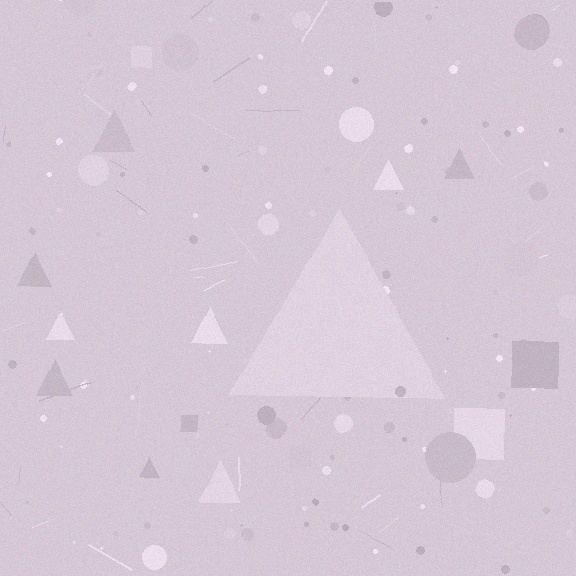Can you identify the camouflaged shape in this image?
The camouflaged shape is a triangle.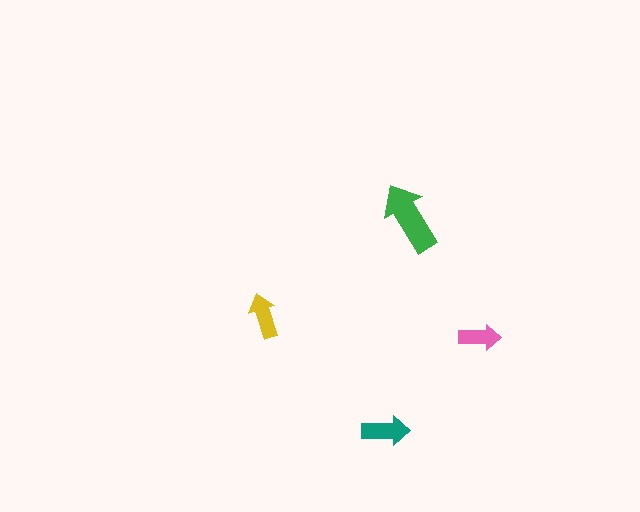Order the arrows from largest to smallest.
the green one, the teal one, the yellow one, the pink one.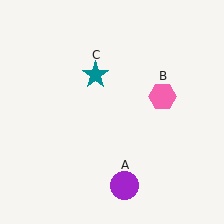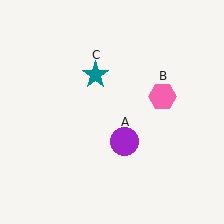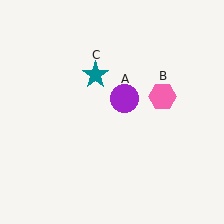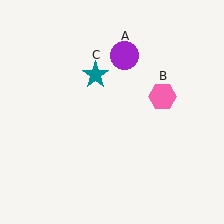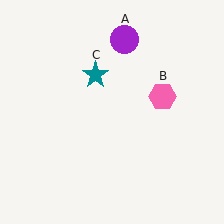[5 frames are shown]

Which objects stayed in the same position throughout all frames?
Pink hexagon (object B) and teal star (object C) remained stationary.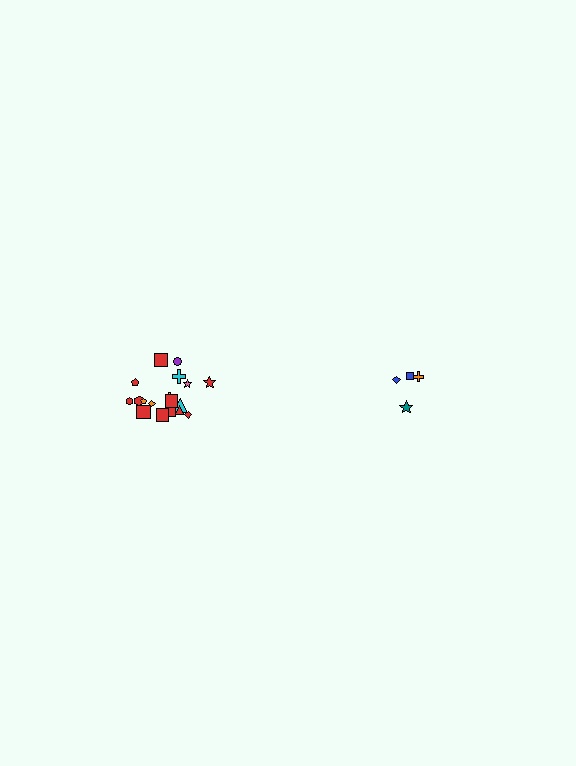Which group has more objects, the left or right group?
The left group.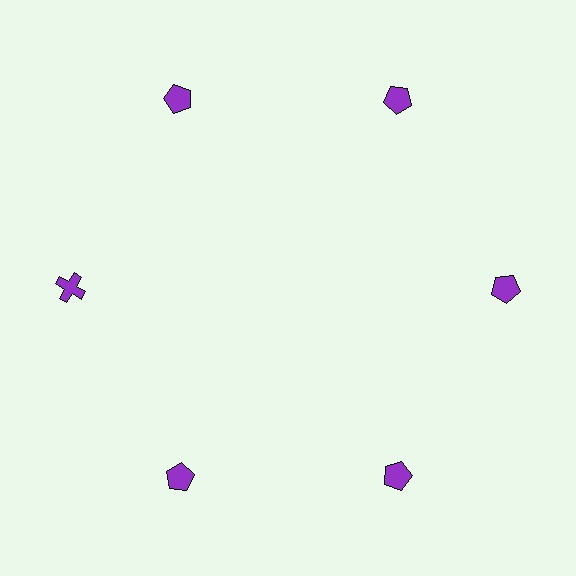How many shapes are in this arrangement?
There are 6 shapes arranged in a ring pattern.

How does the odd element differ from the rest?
It has a different shape: cross instead of pentagon.